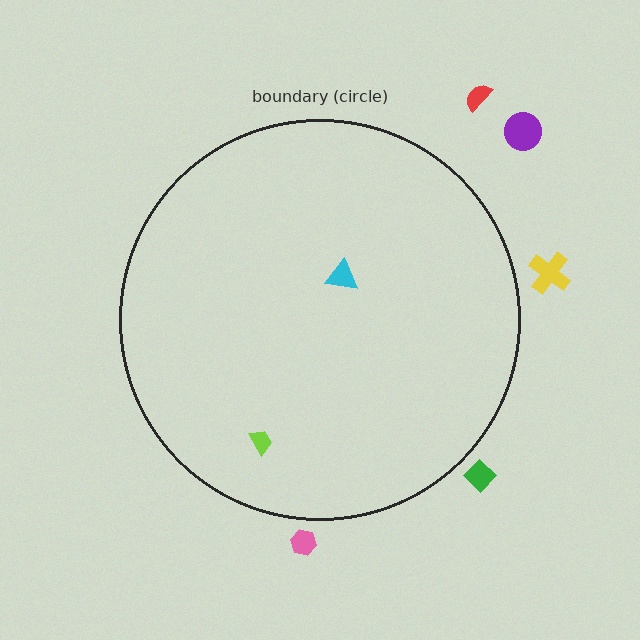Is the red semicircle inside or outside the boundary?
Outside.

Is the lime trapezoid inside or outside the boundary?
Inside.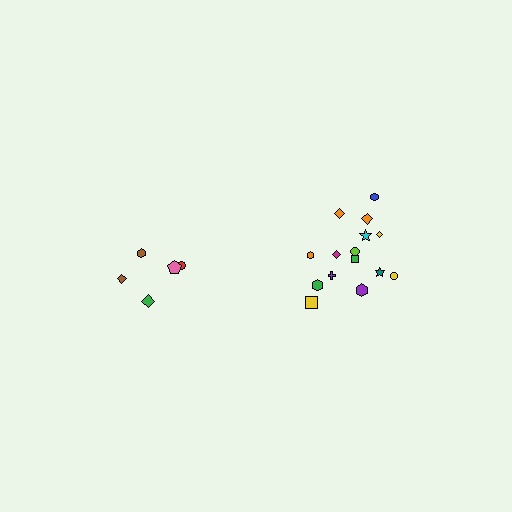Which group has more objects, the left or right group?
The right group.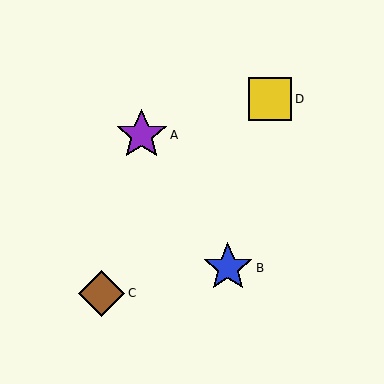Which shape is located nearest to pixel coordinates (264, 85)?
The yellow square (labeled D) at (270, 99) is nearest to that location.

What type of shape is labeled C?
Shape C is a brown diamond.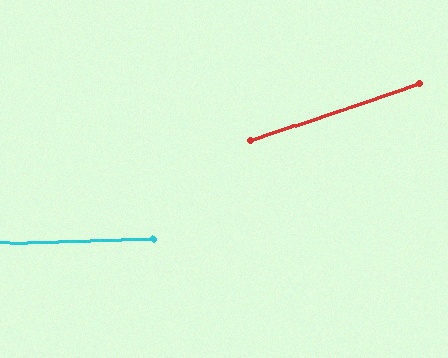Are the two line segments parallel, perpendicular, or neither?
Neither parallel nor perpendicular — they differ by about 17°.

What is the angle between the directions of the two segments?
Approximately 17 degrees.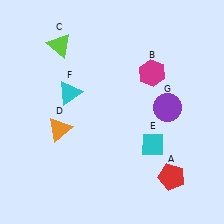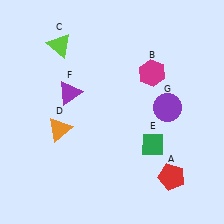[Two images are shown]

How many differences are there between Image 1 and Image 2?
There are 2 differences between the two images.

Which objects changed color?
E changed from cyan to green. F changed from cyan to purple.